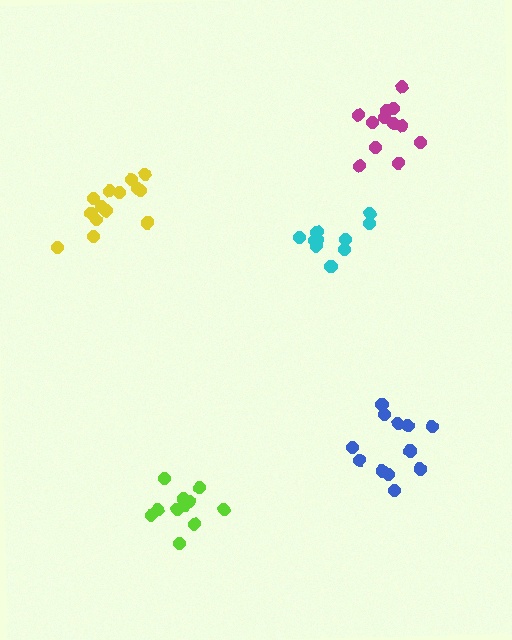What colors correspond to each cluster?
The clusters are colored: magenta, lime, cyan, blue, yellow.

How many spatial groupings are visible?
There are 5 spatial groupings.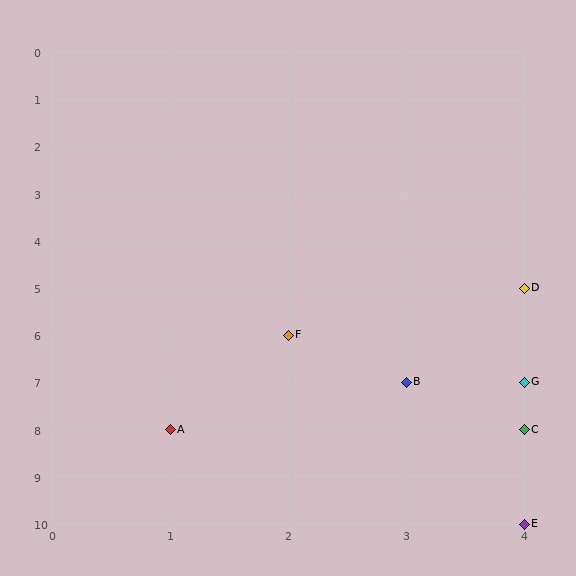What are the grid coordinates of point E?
Point E is at grid coordinates (4, 10).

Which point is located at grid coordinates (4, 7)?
Point G is at (4, 7).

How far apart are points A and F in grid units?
Points A and F are 1 column and 2 rows apart (about 2.2 grid units diagonally).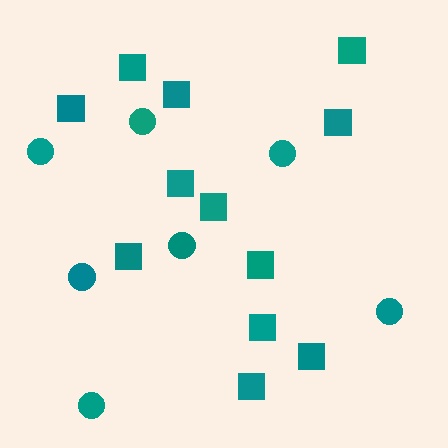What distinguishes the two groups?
There are 2 groups: one group of squares (12) and one group of circles (7).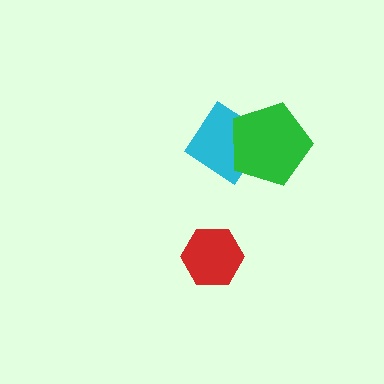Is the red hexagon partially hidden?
No, no other shape covers it.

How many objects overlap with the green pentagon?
1 object overlaps with the green pentagon.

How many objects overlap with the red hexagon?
0 objects overlap with the red hexagon.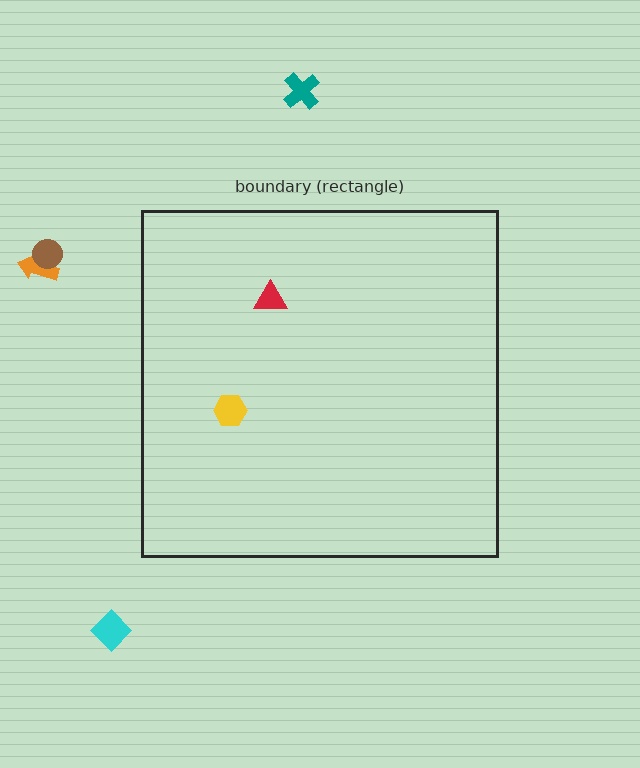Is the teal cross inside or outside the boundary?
Outside.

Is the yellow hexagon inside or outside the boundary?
Inside.